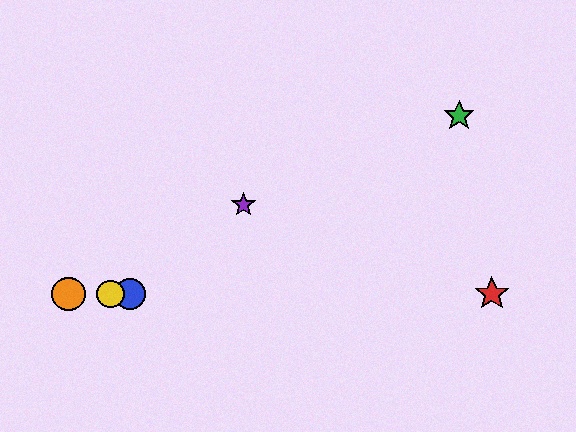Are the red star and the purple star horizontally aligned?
No, the red star is at y≈294 and the purple star is at y≈205.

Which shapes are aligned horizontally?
The red star, the blue circle, the yellow circle, the orange circle are aligned horizontally.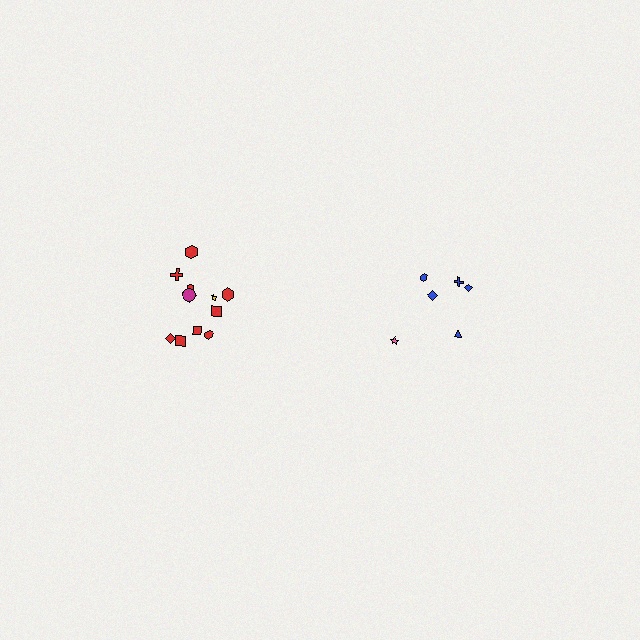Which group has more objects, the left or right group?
The left group.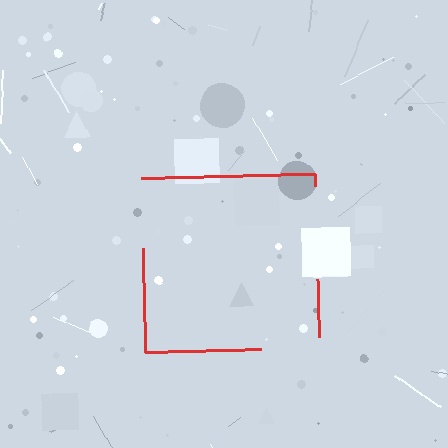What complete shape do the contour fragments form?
The contour fragments form a square.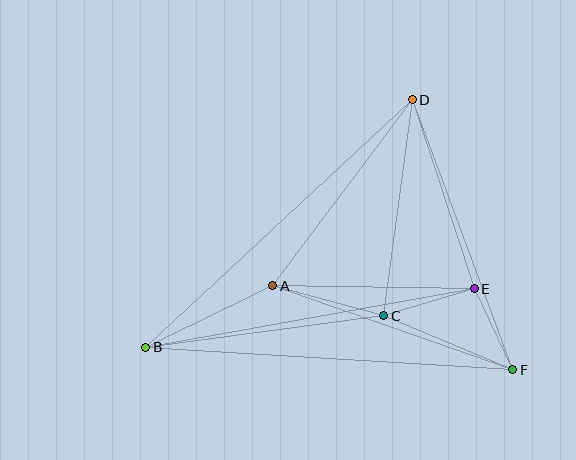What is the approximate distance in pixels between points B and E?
The distance between B and E is approximately 334 pixels.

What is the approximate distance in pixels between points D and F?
The distance between D and F is approximately 288 pixels.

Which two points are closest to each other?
Points E and F are closest to each other.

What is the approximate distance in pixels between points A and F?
The distance between A and F is approximately 255 pixels.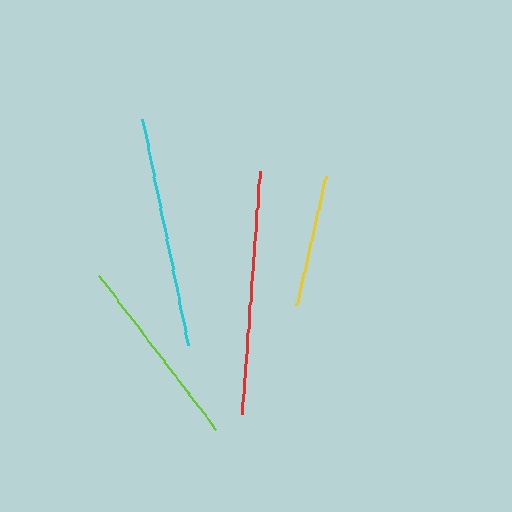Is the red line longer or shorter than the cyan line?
The red line is longer than the cyan line.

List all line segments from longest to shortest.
From longest to shortest: red, cyan, lime, yellow.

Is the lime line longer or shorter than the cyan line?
The cyan line is longer than the lime line.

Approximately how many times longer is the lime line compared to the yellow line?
The lime line is approximately 1.5 times the length of the yellow line.